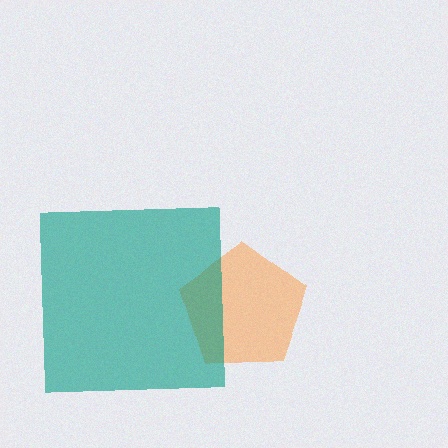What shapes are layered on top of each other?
The layered shapes are: an orange pentagon, a teal square.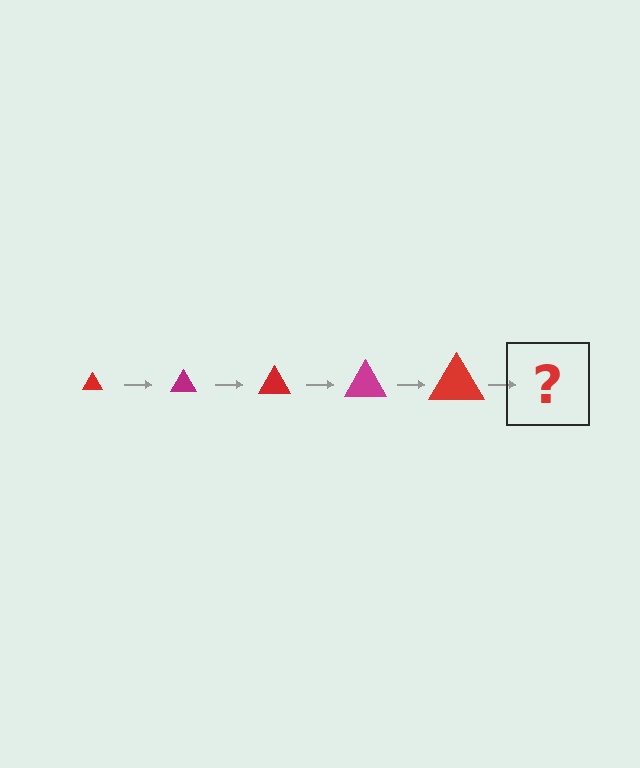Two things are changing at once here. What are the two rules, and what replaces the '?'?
The two rules are that the triangle grows larger each step and the color cycles through red and magenta. The '?' should be a magenta triangle, larger than the previous one.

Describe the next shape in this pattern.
It should be a magenta triangle, larger than the previous one.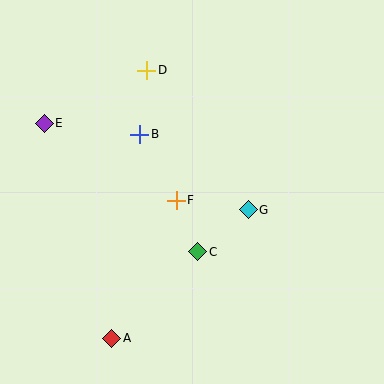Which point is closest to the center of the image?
Point F at (176, 200) is closest to the center.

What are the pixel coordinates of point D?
Point D is at (147, 70).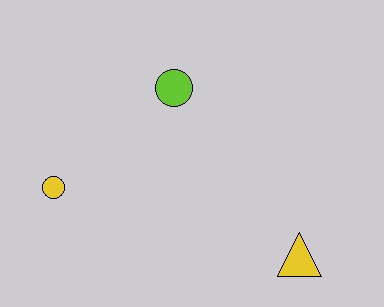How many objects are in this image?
There are 3 objects.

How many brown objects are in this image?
There are no brown objects.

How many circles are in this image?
There are 2 circles.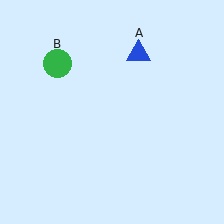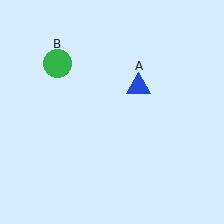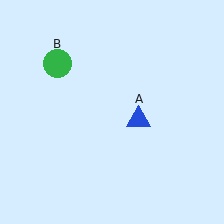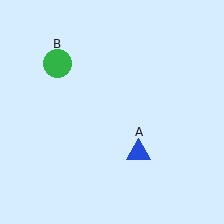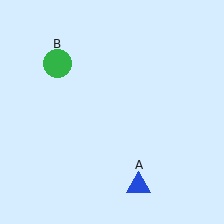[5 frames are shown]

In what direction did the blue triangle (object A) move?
The blue triangle (object A) moved down.